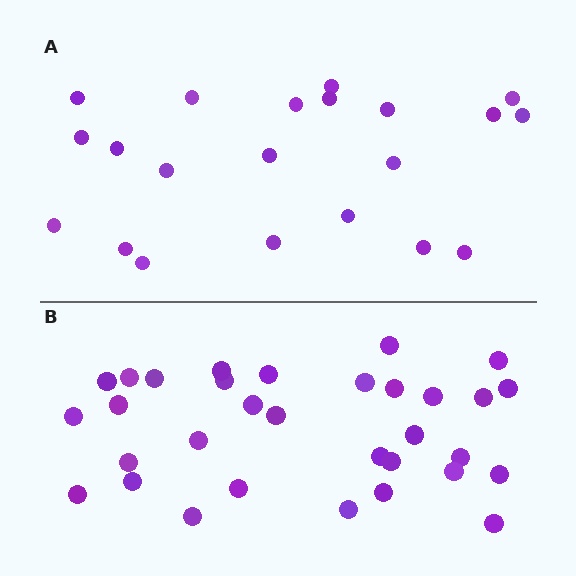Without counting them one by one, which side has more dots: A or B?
Region B (the bottom region) has more dots.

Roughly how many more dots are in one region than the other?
Region B has roughly 12 or so more dots than region A.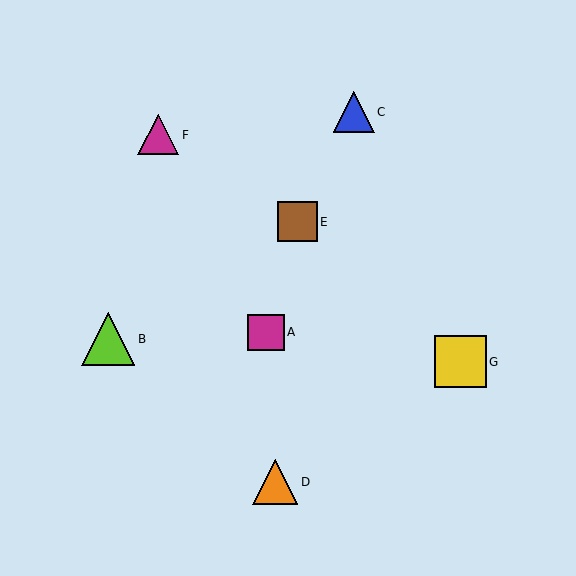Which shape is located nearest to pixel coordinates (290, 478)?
The orange triangle (labeled D) at (275, 482) is nearest to that location.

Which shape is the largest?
The lime triangle (labeled B) is the largest.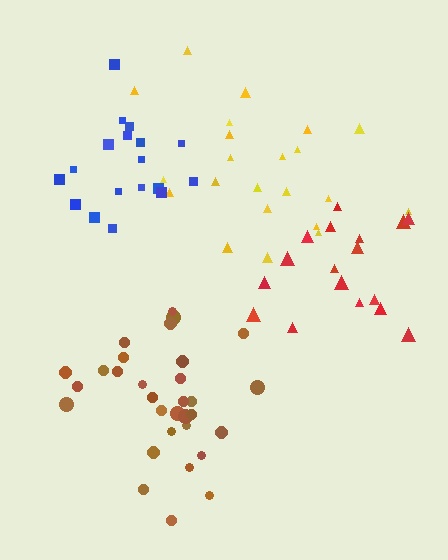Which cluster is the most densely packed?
Blue.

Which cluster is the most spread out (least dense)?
Red.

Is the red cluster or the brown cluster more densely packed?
Brown.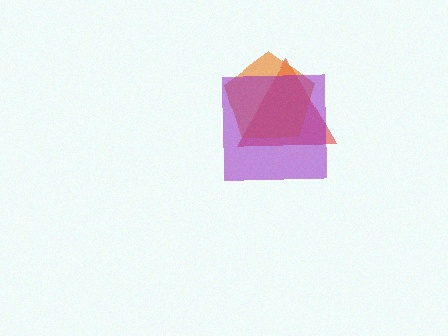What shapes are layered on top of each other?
The layered shapes are: a red triangle, an orange pentagon, a purple square.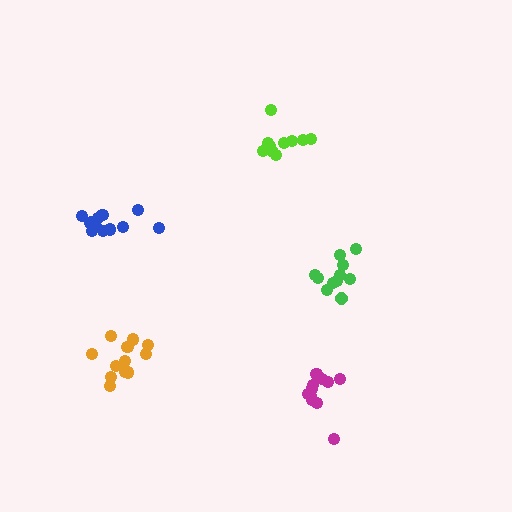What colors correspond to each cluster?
The clusters are colored: magenta, blue, green, orange, lime.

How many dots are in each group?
Group 1: 11 dots, Group 2: 13 dots, Group 3: 11 dots, Group 4: 12 dots, Group 5: 10 dots (57 total).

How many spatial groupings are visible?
There are 5 spatial groupings.